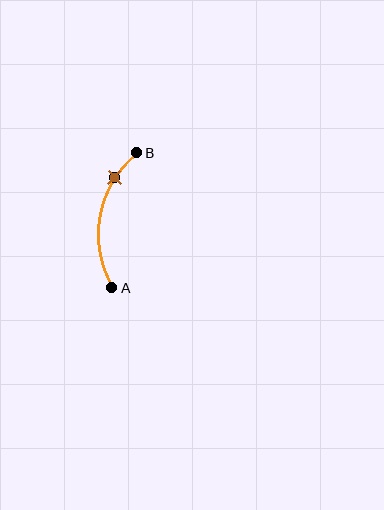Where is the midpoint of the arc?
The arc midpoint is the point on the curve farthest from the straight line joining A and B. It sits to the left of that line.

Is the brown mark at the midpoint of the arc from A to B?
No. The brown mark lies on the arc but is closer to endpoint B. The arc midpoint would be at the point on the curve equidistant along the arc from both A and B.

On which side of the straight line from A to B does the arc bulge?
The arc bulges to the left of the straight line connecting A and B.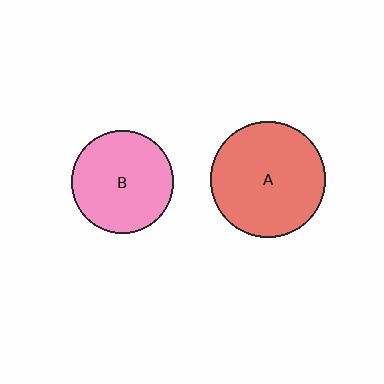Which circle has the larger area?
Circle A (red).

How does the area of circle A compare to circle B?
Approximately 1.3 times.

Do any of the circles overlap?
No, none of the circles overlap.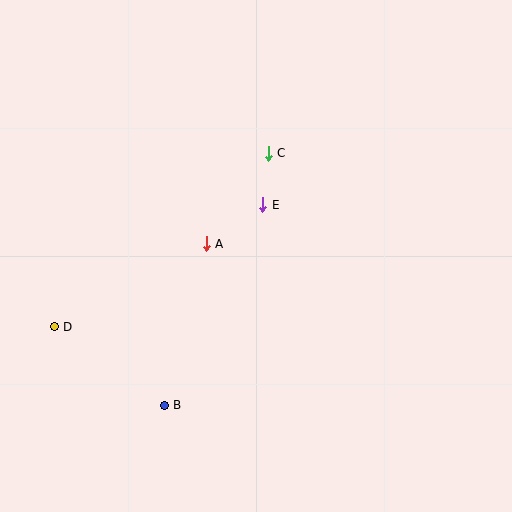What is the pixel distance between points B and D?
The distance between B and D is 135 pixels.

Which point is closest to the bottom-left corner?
Point D is closest to the bottom-left corner.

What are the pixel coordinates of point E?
Point E is at (263, 205).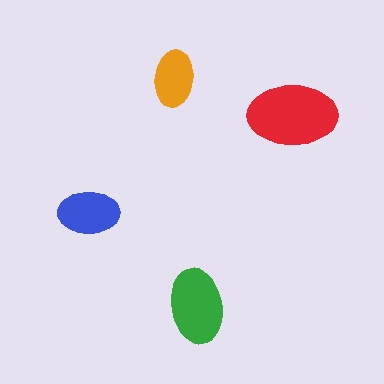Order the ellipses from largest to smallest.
the red one, the green one, the blue one, the orange one.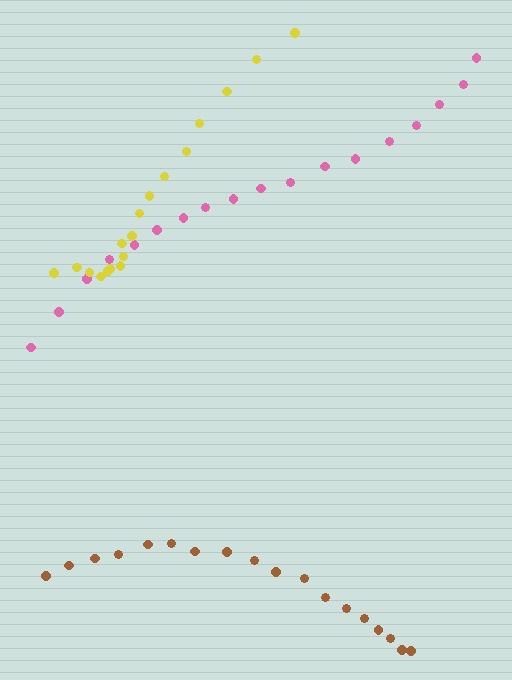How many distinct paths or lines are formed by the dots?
There are 3 distinct paths.